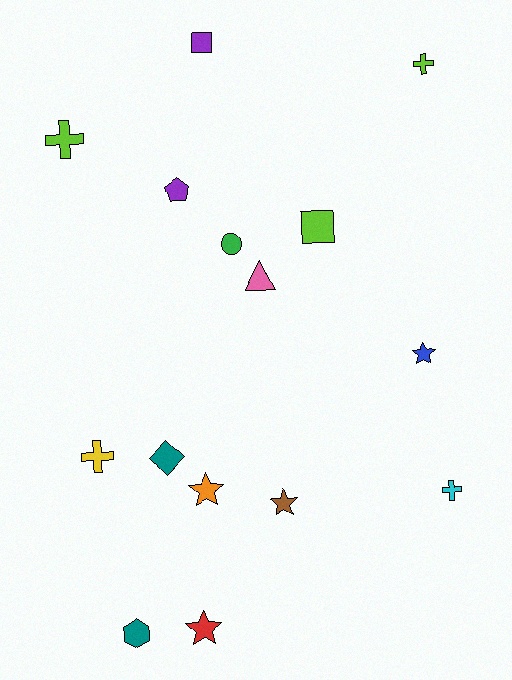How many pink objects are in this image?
There is 1 pink object.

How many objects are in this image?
There are 15 objects.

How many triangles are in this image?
There is 1 triangle.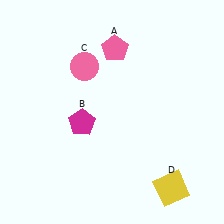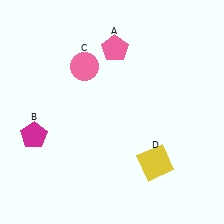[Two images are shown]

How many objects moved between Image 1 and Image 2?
2 objects moved between the two images.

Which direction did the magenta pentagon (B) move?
The magenta pentagon (B) moved left.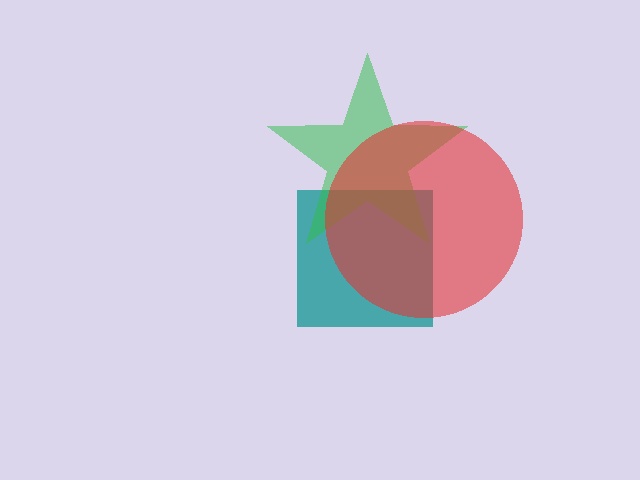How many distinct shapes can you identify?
There are 3 distinct shapes: a teal square, a green star, a red circle.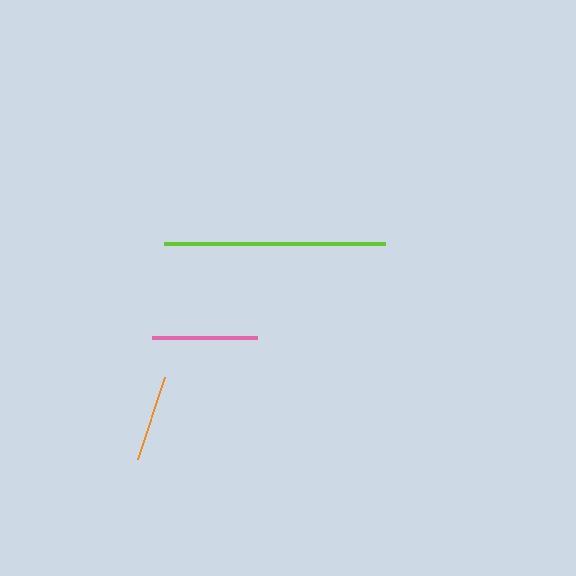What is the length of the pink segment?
The pink segment is approximately 106 pixels long.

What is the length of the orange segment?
The orange segment is approximately 86 pixels long.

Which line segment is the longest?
The lime line is the longest at approximately 220 pixels.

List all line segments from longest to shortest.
From longest to shortest: lime, pink, orange.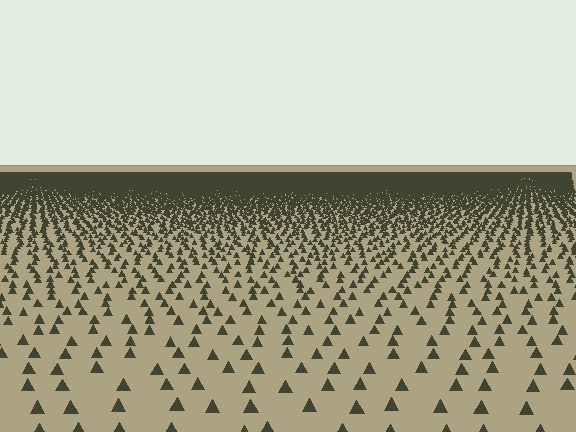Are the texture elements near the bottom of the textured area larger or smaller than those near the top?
Larger. Near the bottom, elements are closer to the viewer and appear at a bigger on-screen size.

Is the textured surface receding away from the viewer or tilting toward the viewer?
The surface is receding away from the viewer. Texture elements get smaller and denser toward the top.